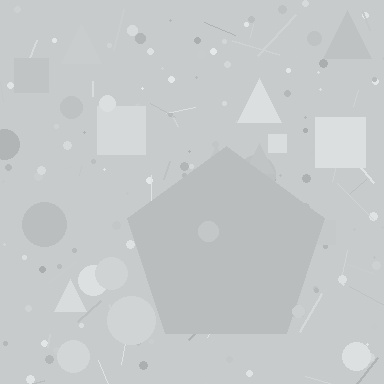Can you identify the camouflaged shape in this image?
The camouflaged shape is a pentagon.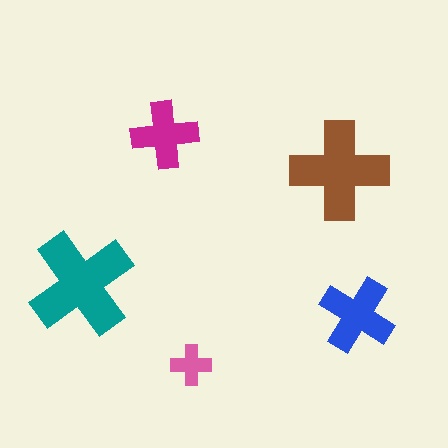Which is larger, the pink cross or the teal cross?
The teal one.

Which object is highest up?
The magenta cross is topmost.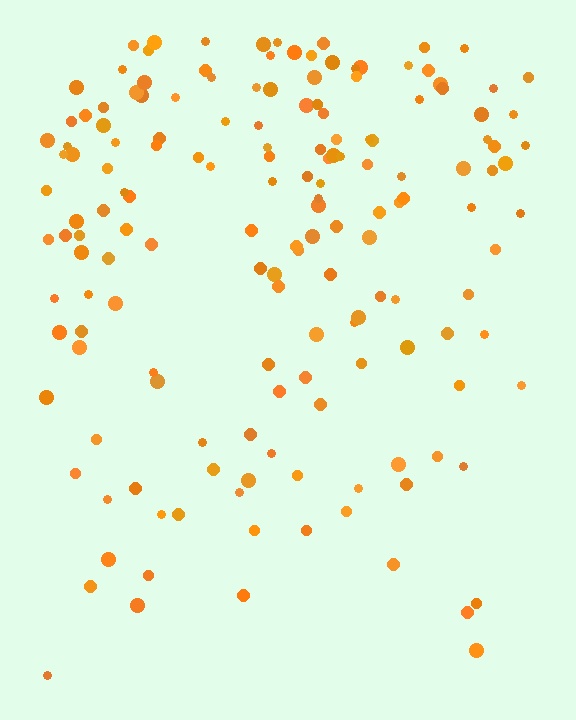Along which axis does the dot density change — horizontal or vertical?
Vertical.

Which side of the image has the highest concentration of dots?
The top.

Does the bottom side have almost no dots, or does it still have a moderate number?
Still a moderate number, just noticeably fewer than the top.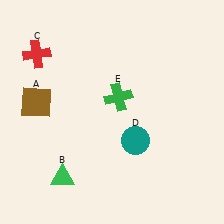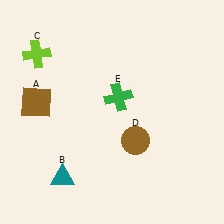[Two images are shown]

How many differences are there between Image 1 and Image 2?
There are 3 differences between the two images.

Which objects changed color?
B changed from green to teal. C changed from red to lime. D changed from teal to brown.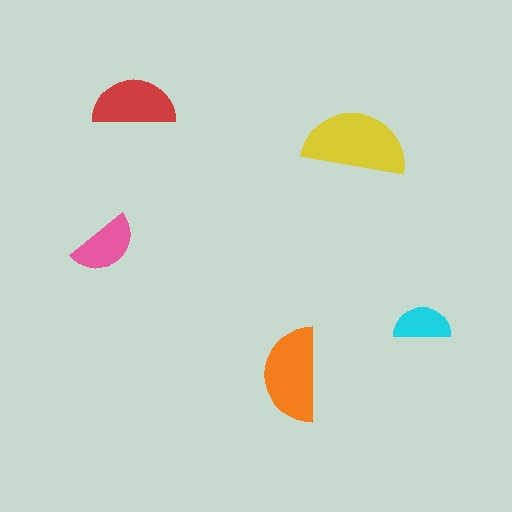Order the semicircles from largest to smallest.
the yellow one, the orange one, the red one, the pink one, the cyan one.